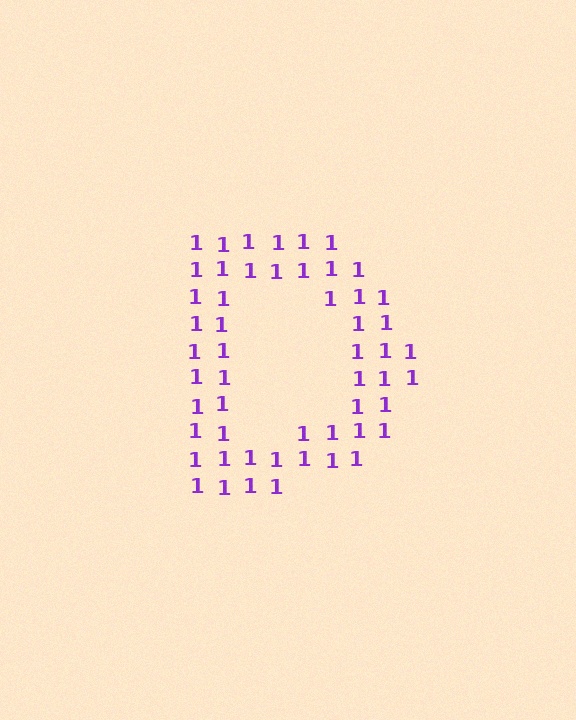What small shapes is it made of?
It is made of small digit 1's.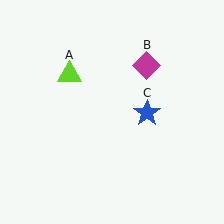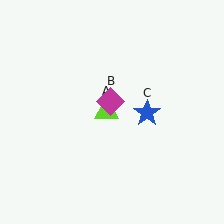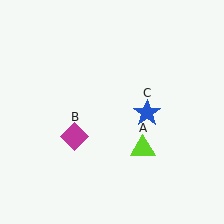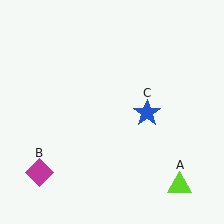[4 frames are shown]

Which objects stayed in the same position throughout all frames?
Blue star (object C) remained stationary.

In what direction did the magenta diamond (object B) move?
The magenta diamond (object B) moved down and to the left.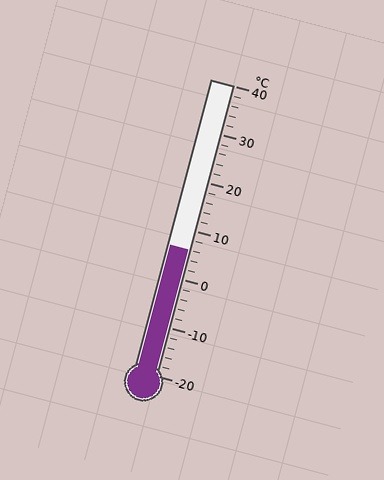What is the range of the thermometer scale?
The thermometer scale ranges from -20°C to 40°C.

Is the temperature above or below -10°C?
The temperature is above -10°C.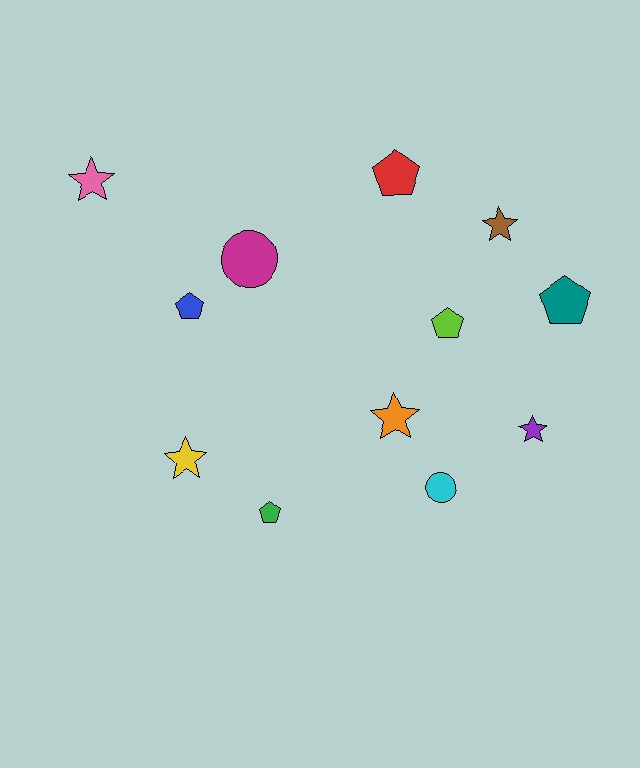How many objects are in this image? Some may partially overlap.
There are 12 objects.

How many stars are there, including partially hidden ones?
There are 5 stars.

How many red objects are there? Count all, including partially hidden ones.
There is 1 red object.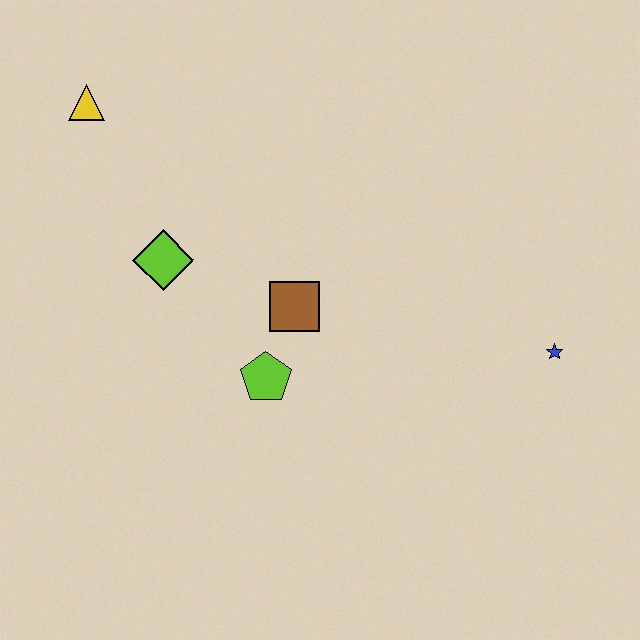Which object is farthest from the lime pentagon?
The yellow triangle is farthest from the lime pentagon.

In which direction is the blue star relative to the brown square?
The blue star is to the right of the brown square.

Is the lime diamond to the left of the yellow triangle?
No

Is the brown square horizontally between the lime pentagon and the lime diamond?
No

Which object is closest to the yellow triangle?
The lime diamond is closest to the yellow triangle.